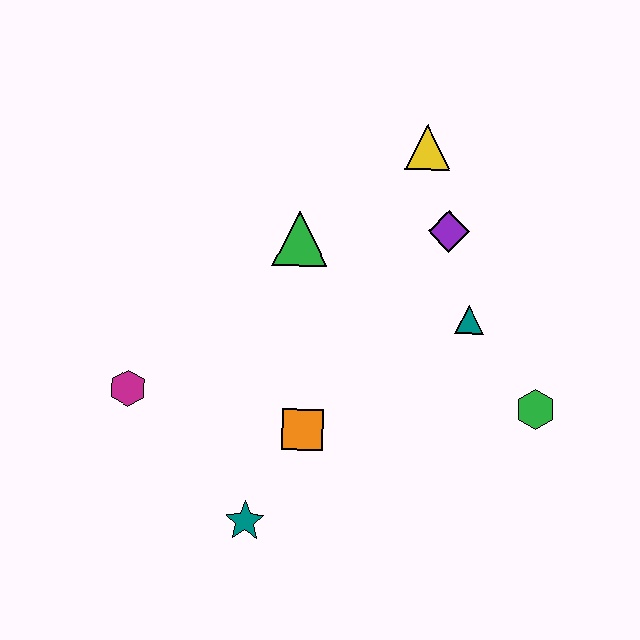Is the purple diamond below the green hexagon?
No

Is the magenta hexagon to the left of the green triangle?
Yes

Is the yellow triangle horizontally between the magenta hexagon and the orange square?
No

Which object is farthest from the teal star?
The yellow triangle is farthest from the teal star.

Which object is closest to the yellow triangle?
The purple diamond is closest to the yellow triangle.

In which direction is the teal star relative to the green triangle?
The teal star is below the green triangle.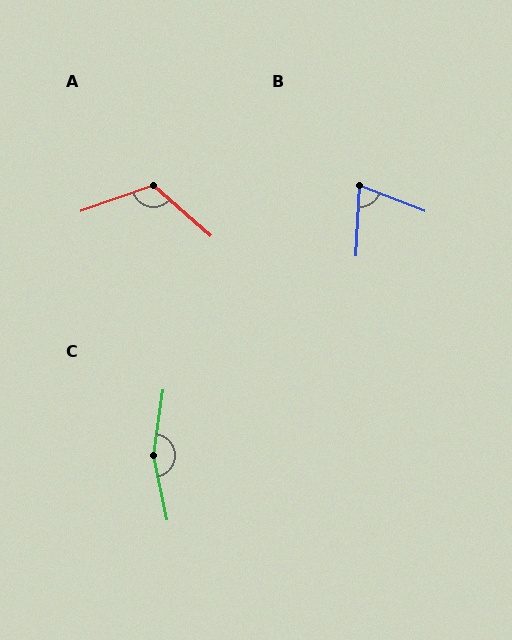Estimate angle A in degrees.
Approximately 119 degrees.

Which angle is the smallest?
B, at approximately 71 degrees.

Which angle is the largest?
C, at approximately 160 degrees.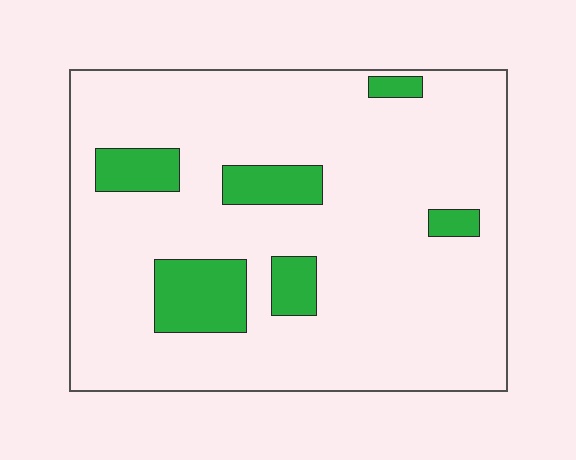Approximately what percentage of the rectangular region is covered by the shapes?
Approximately 15%.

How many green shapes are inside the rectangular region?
6.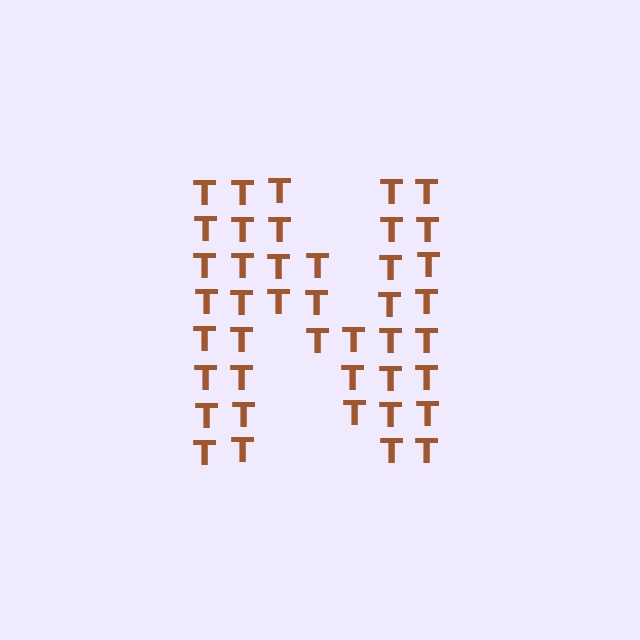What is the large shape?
The large shape is the letter N.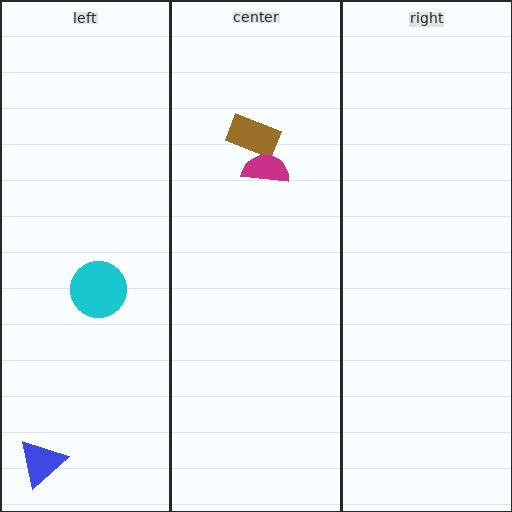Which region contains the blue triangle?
The left region.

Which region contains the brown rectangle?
The center region.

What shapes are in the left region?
The blue triangle, the cyan circle.